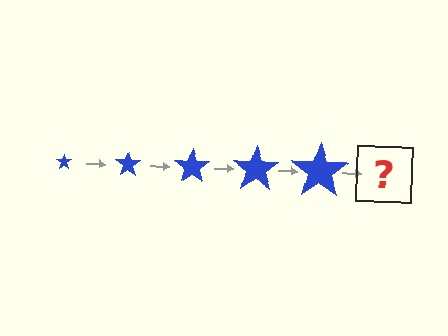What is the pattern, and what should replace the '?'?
The pattern is that the star gets progressively larger each step. The '?' should be a blue star, larger than the previous one.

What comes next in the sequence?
The next element should be a blue star, larger than the previous one.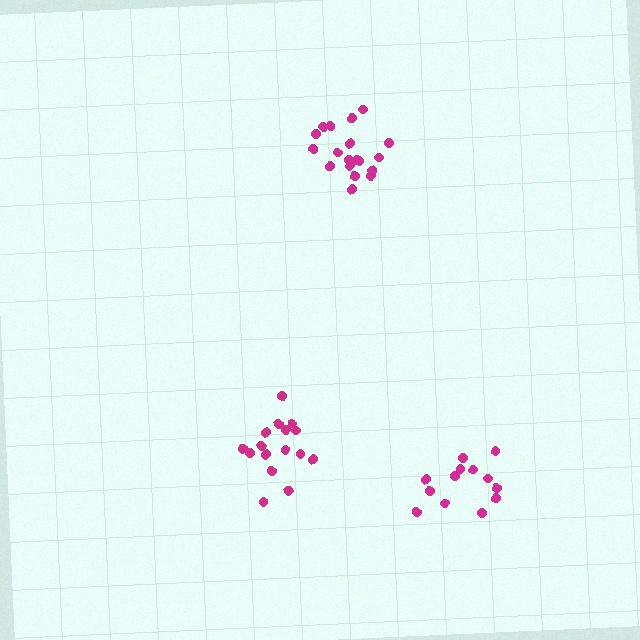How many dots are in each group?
Group 1: 16 dots, Group 2: 13 dots, Group 3: 19 dots (48 total).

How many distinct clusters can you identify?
There are 3 distinct clusters.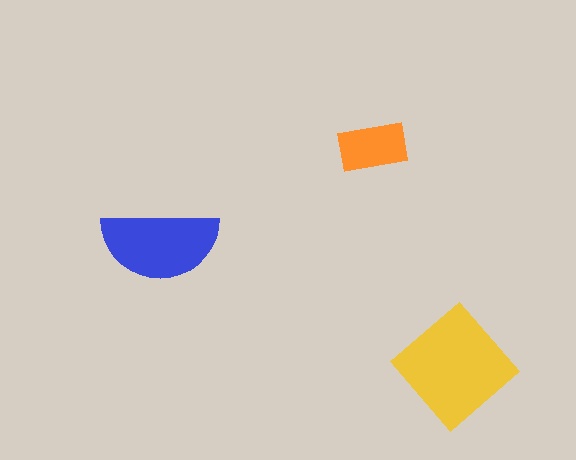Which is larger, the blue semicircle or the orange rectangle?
The blue semicircle.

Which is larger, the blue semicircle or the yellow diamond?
The yellow diamond.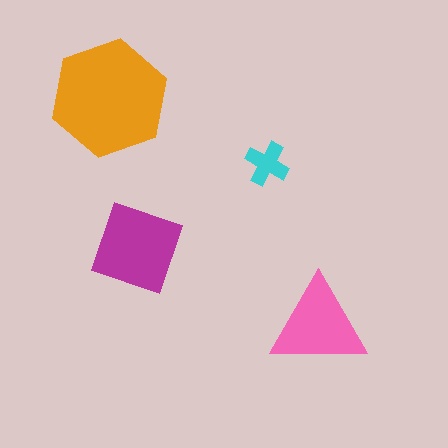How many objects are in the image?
There are 4 objects in the image.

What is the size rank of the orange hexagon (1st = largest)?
1st.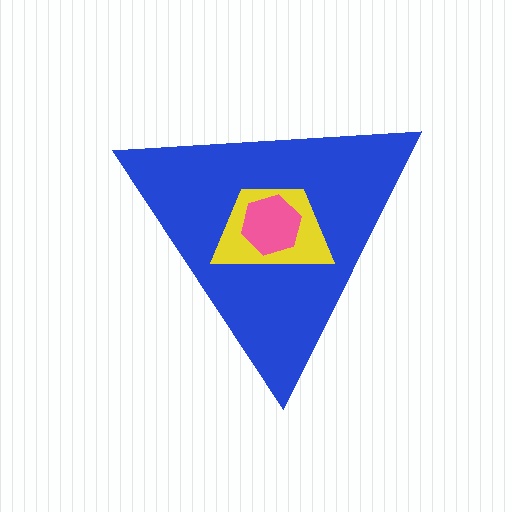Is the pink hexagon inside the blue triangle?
Yes.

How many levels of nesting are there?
3.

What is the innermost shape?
The pink hexagon.